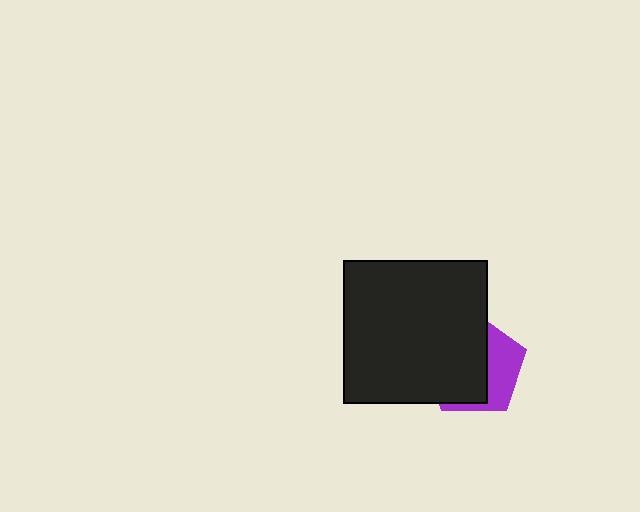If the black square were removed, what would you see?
You would see the complete purple pentagon.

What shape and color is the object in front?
The object in front is a black square.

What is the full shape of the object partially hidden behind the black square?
The partially hidden object is a purple pentagon.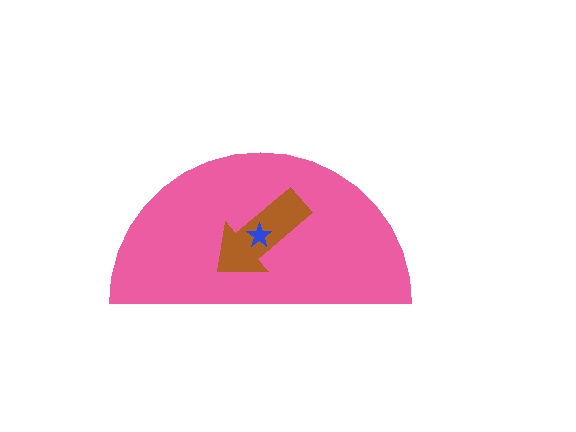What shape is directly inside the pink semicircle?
The brown arrow.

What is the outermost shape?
The pink semicircle.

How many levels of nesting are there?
3.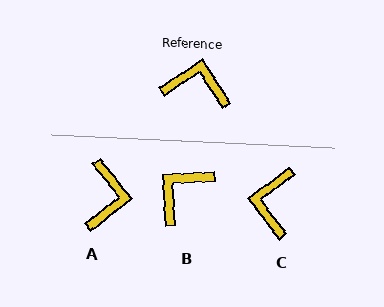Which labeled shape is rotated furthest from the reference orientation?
C, about 94 degrees away.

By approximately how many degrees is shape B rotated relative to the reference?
Approximately 60 degrees counter-clockwise.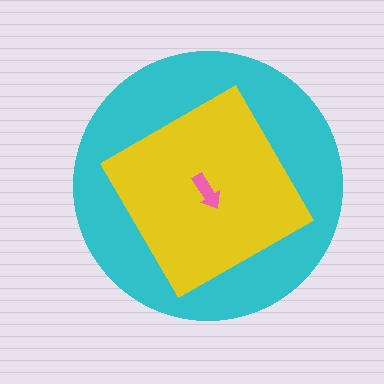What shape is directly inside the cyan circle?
The yellow square.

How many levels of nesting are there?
3.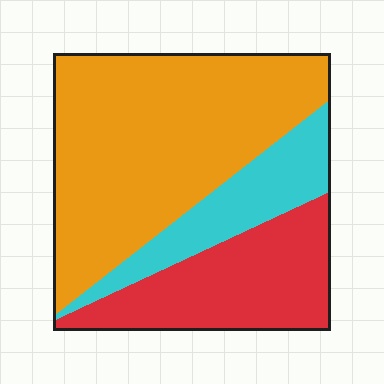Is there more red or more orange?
Orange.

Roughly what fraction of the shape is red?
Red covers about 25% of the shape.